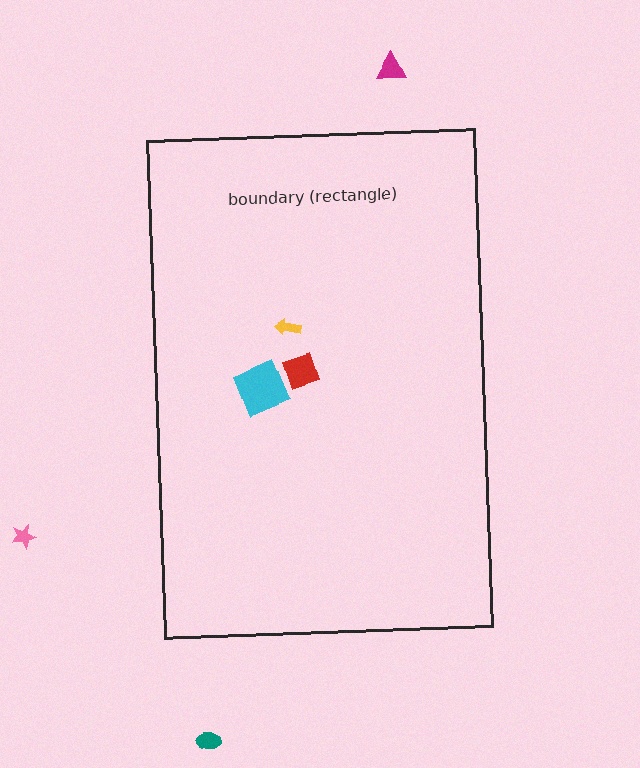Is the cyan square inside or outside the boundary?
Inside.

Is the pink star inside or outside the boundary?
Outside.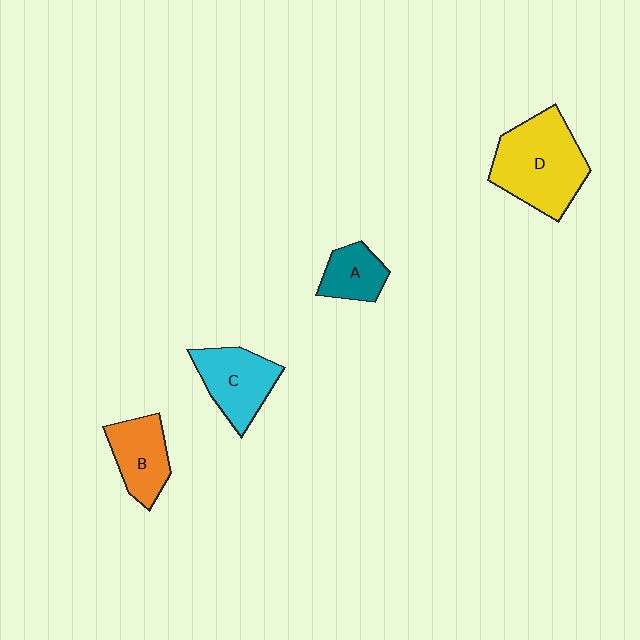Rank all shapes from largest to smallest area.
From largest to smallest: D (yellow), C (cyan), B (orange), A (teal).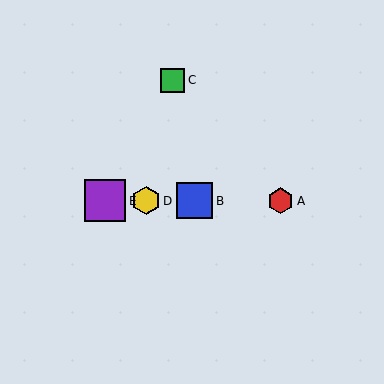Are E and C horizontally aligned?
No, E is at y≈201 and C is at y≈80.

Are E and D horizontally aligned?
Yes, both are at y≈201.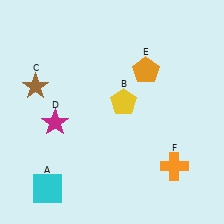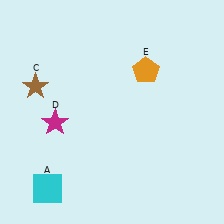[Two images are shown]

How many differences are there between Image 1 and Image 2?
There are 2 differences between the two images.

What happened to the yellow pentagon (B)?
The yellow pentagon (B) was removed in Image 2. It was in the top-right area of Image 1.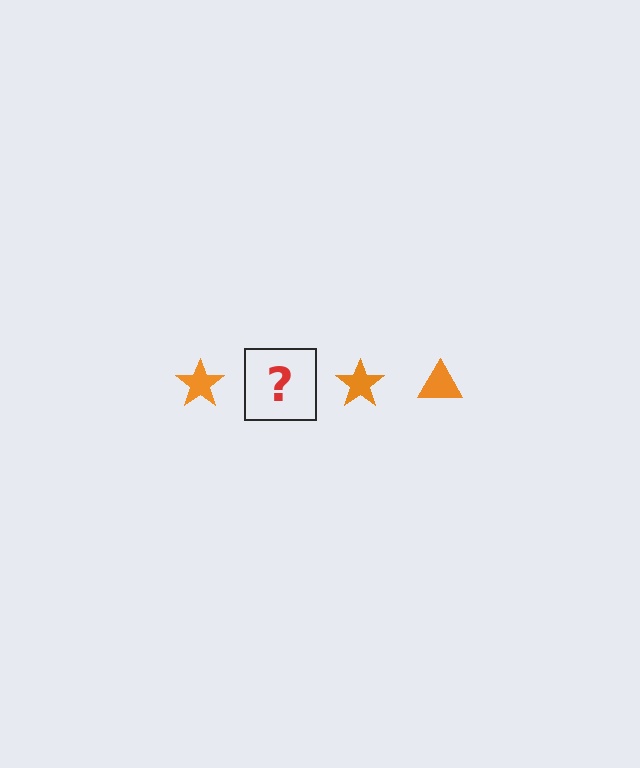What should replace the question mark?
The question mark should be replaced with an orange triangle.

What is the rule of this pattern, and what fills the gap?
The rule is that the pattern cycles through star, triangle shapes in orange. The gap should be filled with an orange triangle.